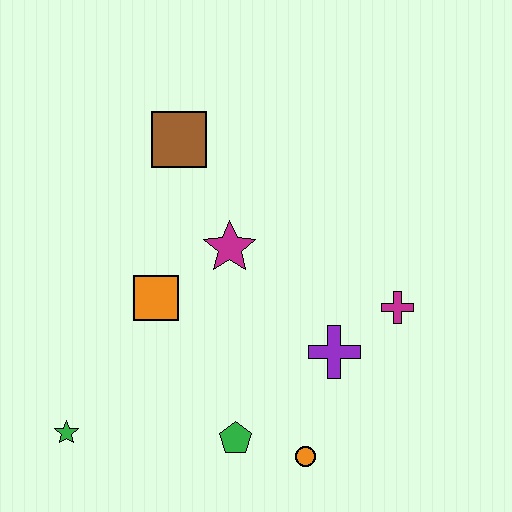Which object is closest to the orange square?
The magenta star is closest to the orange square.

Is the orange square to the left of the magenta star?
Yes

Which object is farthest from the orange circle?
The brown square is farthest from the orange circle.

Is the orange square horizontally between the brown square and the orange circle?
No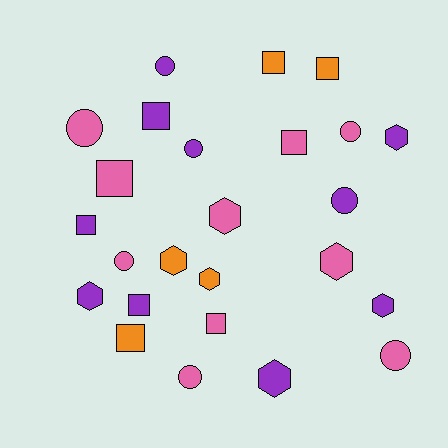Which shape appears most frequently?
Square, with 9 objects.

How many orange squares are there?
There are 3 orange squares.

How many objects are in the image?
There are 25 objects.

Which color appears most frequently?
Pink, with 10 objects.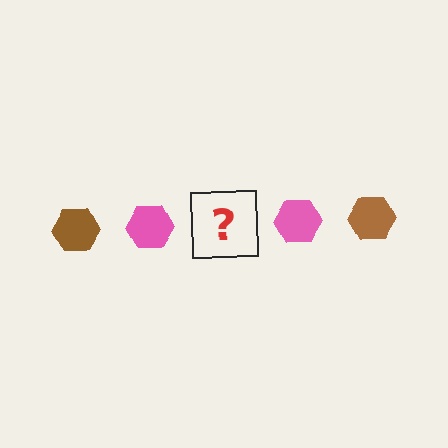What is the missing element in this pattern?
The missing element is a brown hexagon.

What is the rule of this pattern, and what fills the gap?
The rule is that the pattern cycles through brown, pink hexagons. The gap should be filled with a brown hexagon.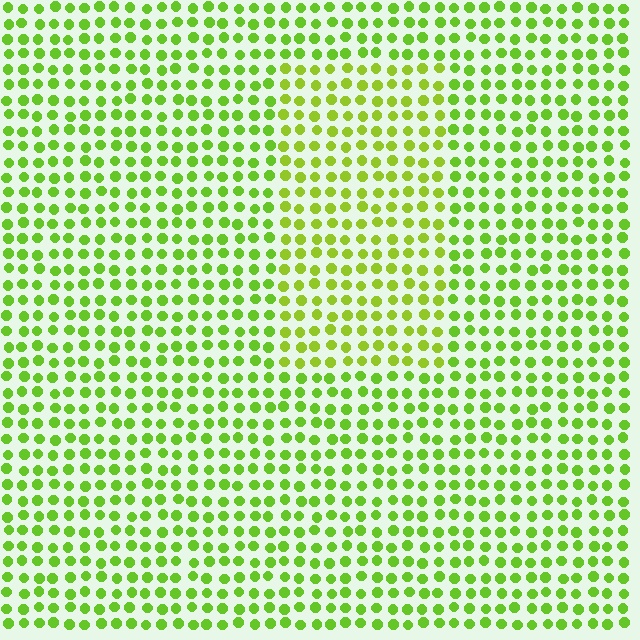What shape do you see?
I see a rectangle.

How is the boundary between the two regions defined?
The boundary is defined purely by a slight shift in hue (about 17 degrees). Spacing, size, and orientation are identical on both sides.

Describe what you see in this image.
The image is filled with small lime elements in a uniform arrangement. A rectangle-shaped region is visible where the elements are tinted to a slightly different hue, forming a subtle color boundary.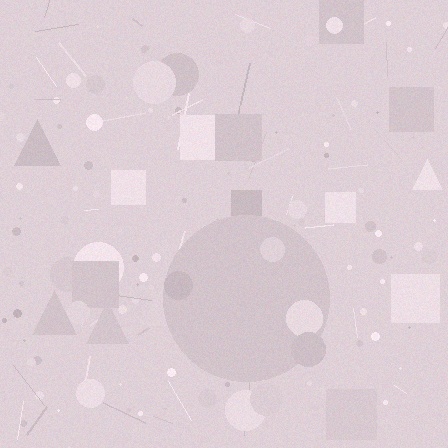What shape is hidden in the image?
A circle is hidden in the image.